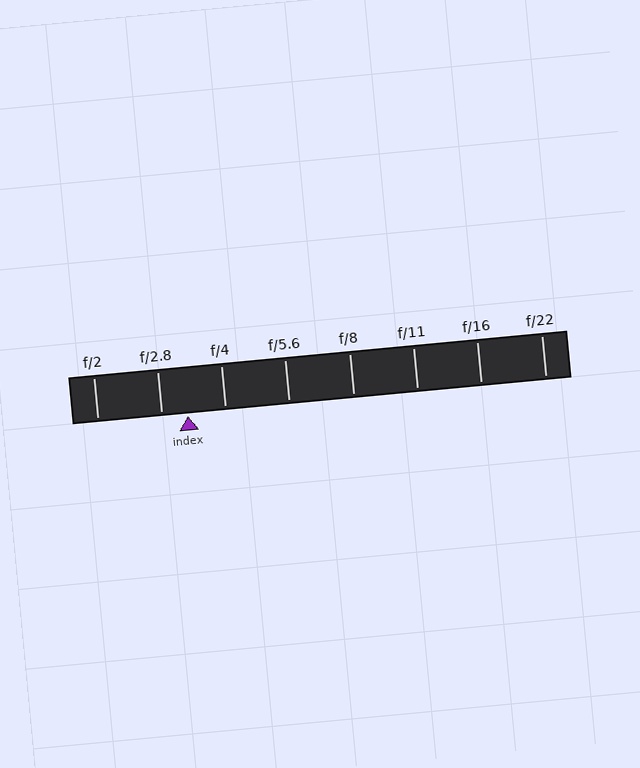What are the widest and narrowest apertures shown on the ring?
The widest aperture shown is f/2 and the narrowest is f/22.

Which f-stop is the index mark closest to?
The index mark is closest to f/2.8.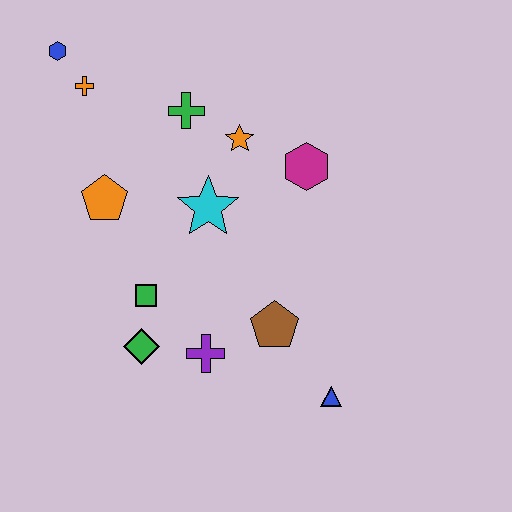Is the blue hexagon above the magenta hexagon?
Yes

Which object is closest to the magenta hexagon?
The orange star is closest to the magenta hexagon.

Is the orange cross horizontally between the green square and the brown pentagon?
No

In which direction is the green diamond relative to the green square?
The green diamond is below the green square.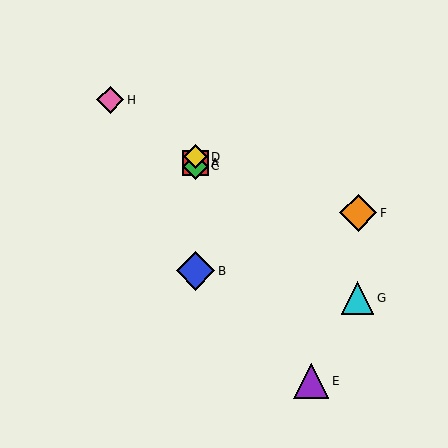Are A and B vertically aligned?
Yes, both are at x≈195.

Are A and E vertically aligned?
No, A is at x≈195 and E is at x≈311.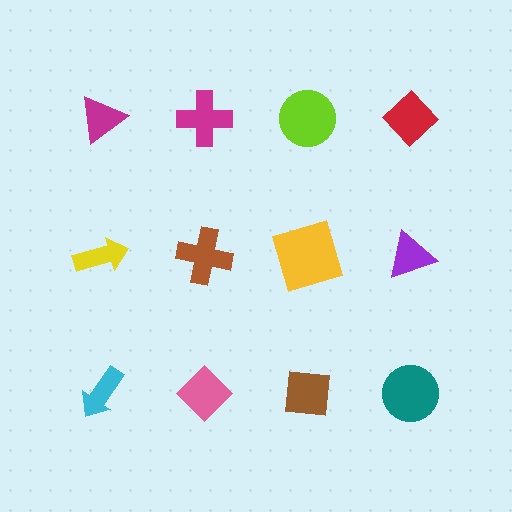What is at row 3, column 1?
A cyan arrow.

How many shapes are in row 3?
4 shapes.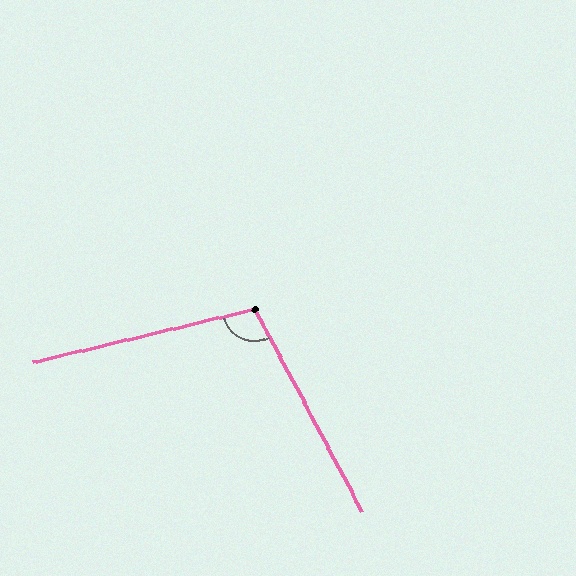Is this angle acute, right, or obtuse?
It is obtuse.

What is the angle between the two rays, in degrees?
Approximately 105 degrees.